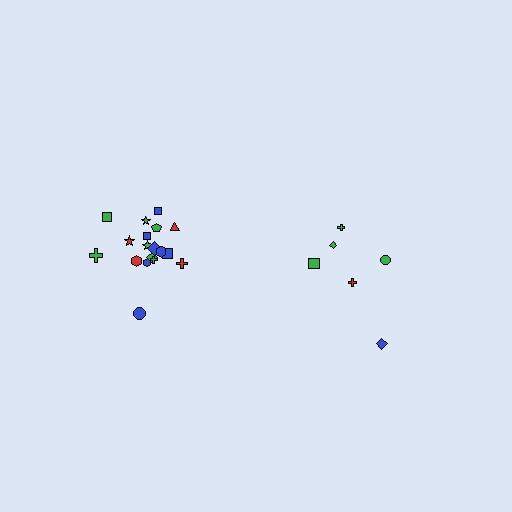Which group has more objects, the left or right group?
The left group.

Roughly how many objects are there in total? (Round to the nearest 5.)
Roughly 25 objects in total.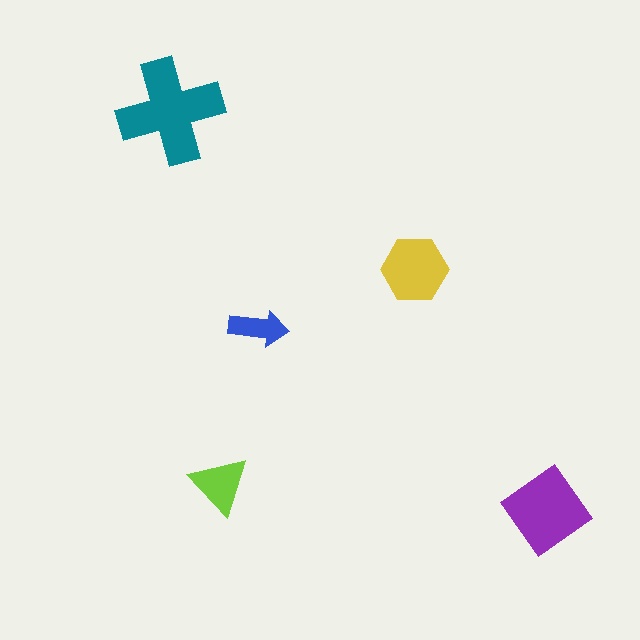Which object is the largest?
The teal cross.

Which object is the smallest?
The blue arrow.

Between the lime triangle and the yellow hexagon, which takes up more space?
The yellow hexagon.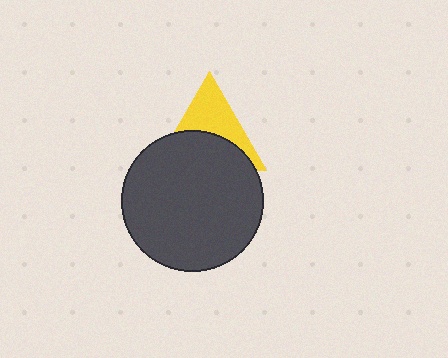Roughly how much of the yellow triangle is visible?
About half of it is visible (roughly 47%).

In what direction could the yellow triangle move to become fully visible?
The yellow triangle could move up. That would shift it out from behind the dark gray circle entirely.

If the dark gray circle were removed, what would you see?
You would see the complete yellow triangle.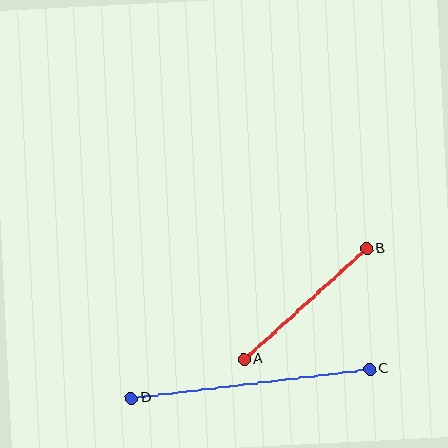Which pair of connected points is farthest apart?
Points C and D are farthest apart.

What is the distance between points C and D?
The distance is approximately 240 pixels.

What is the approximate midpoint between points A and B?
The midpoint is at approximately (305, 304) pixels.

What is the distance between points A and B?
The distance is approximately 166 pixels.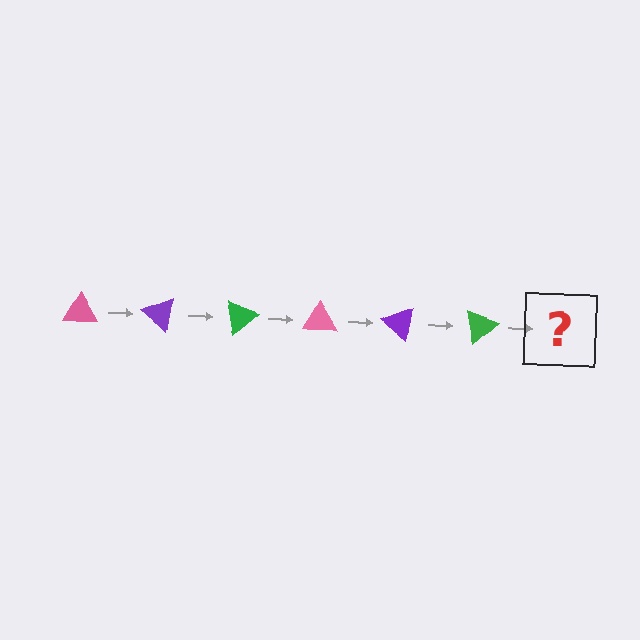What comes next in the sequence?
The next element should be a pink triangle, rotated 240 degrees from the start.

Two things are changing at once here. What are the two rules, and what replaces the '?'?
The two rules are that it rotates 40 degrees each step and the color cycles through pink, purple, and green. The '?' should be a pink triangle, rotated 240 degrees from the start.